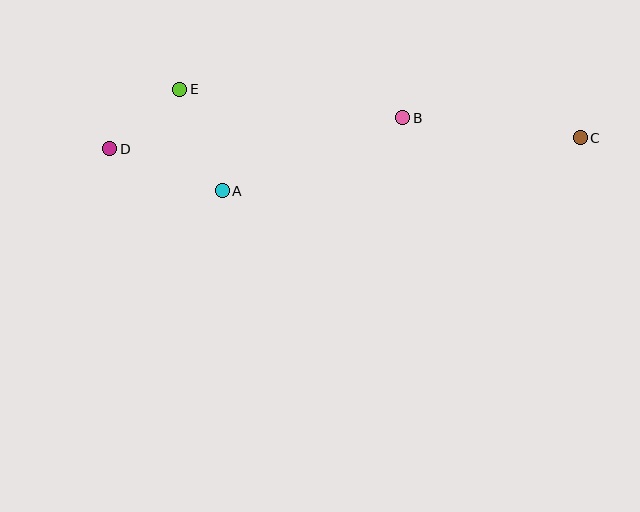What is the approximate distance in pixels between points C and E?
The distance between C and E is approximately 403 pixels.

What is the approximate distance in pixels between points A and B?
The distance between A and B is approximately 195 pixels.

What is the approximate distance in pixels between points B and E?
The distance between B and E is approximately 225 pixels.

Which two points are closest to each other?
Points D and E are closest to each other.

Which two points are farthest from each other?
Points C and D are farthest from each other.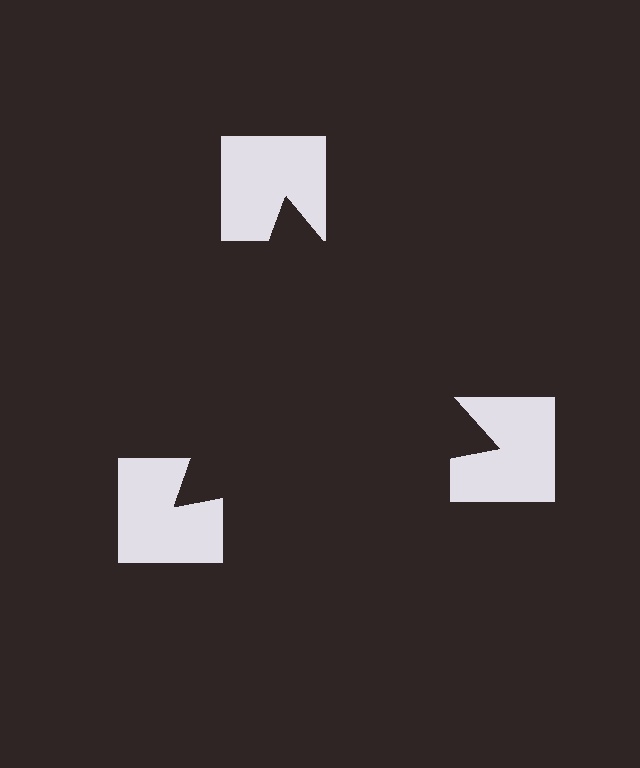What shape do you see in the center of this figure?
An illusory triangle — its edges are inferred from the aligned wedge cuts in the notched squares, not physically drawn.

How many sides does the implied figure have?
3 sides.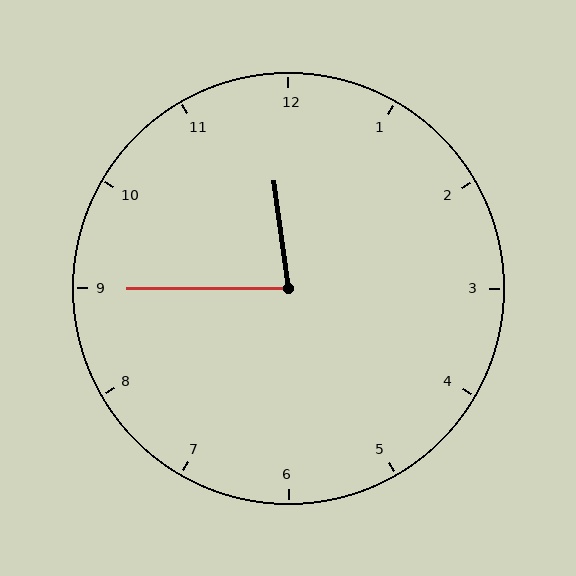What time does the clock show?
11:45.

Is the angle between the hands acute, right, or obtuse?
It is acute.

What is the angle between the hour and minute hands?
Approximately 82 degrees.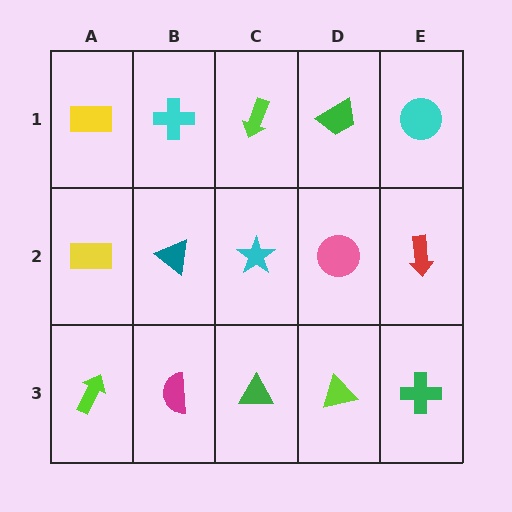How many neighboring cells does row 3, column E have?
2.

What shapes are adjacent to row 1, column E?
A red arrow (row 2, column E), a green trapezoid (row 1, column D).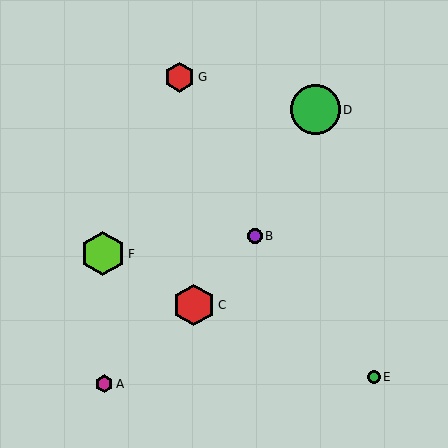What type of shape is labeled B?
Shape B is a purple circle.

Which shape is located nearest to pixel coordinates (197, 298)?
The red hexagon (labeled C) at (194, 305) is nearest to that location.